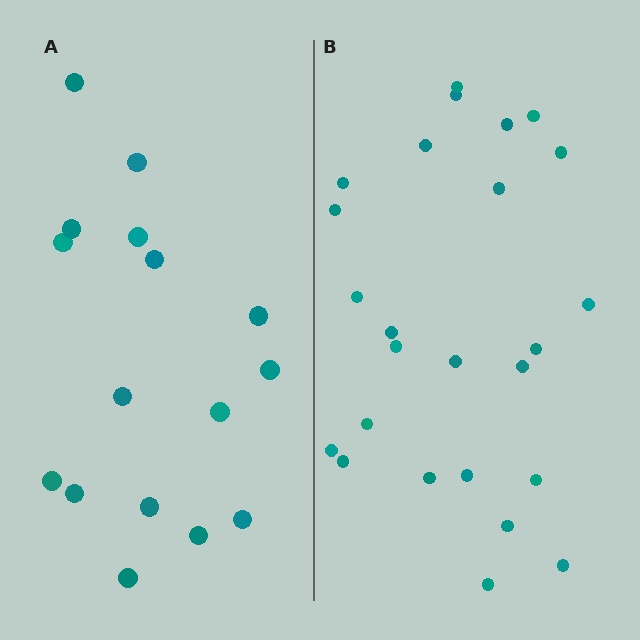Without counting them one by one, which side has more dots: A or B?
Region B (the right region) has more dots.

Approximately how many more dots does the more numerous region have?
Region B has roughly 8 or so more dots than region A.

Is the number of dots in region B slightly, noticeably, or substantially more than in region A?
Region B has substantially more. The ratio is roughly 1.6 to 1.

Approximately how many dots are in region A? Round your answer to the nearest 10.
About 20 dots. (The exact count is 16, which rounds to 20.)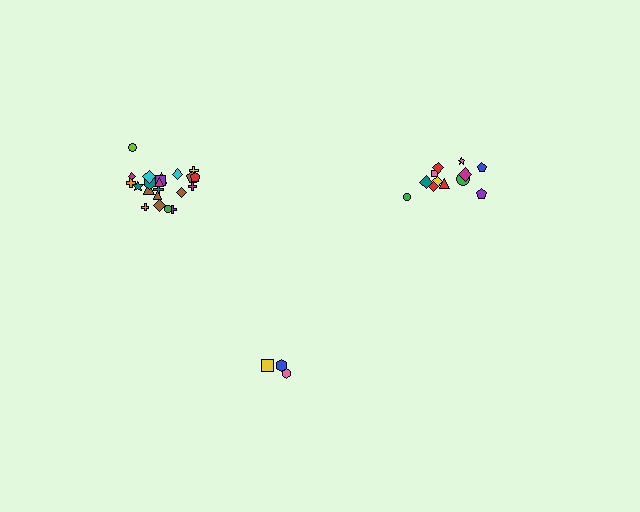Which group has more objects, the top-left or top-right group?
The top-left group.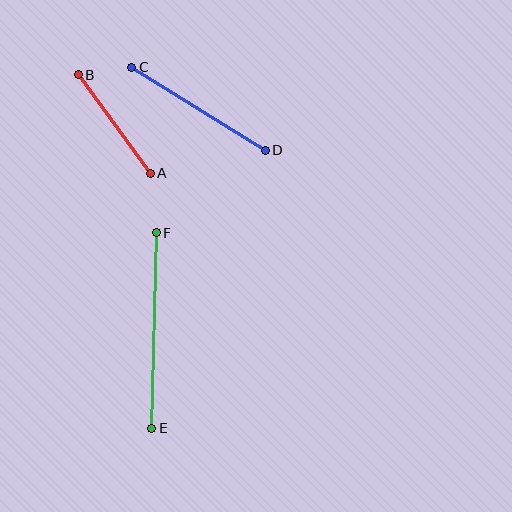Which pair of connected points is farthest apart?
Points E and F are farthest apart.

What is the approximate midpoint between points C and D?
The midpoint is at approximately (199, 109) pixels.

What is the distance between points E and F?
The distance is approximately 196 pixels.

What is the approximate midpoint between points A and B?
The midpoint is at approximately (114, 124) pixels.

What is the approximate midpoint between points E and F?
The midpoint is at approximately (154, 330) pixels.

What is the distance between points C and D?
The distance is approximately 157 pixels.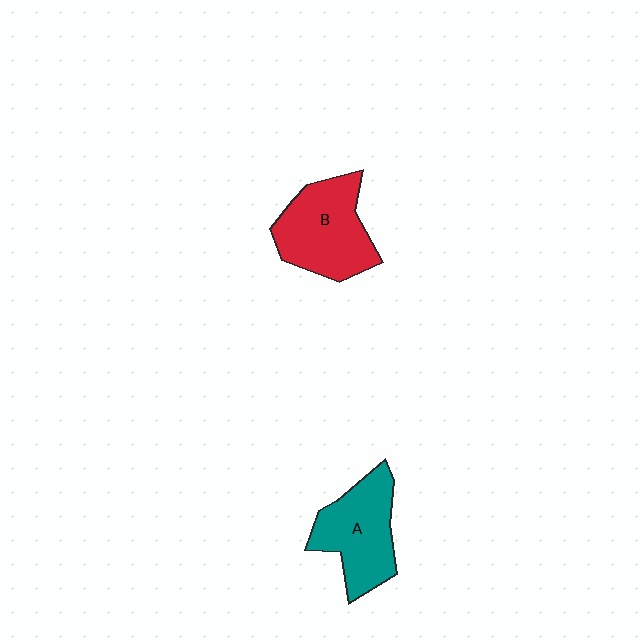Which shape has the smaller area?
Shape A (teal).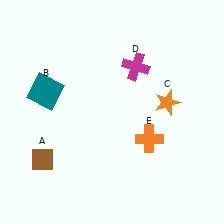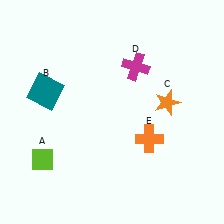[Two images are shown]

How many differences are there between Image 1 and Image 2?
There is 1 difference between the two images.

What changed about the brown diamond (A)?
In Image 1, A is brown. In Image 2, it changed to lime.